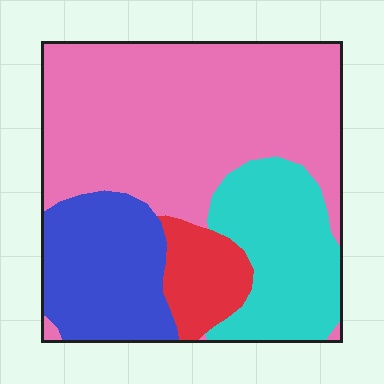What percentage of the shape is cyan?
Cyan takes up about one fifth (1/5) of the shape.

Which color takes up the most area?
Pink, at roughly 50%.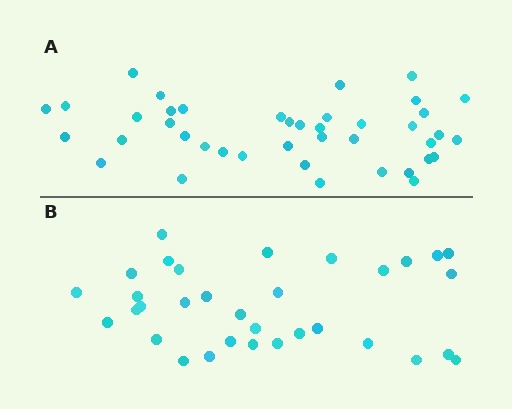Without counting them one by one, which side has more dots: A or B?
Region A (the top region) has more dots.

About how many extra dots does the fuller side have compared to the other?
Region A has roughly 8 or so more dots than region B.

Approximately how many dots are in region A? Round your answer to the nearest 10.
About 40 dots. (The exact count is 41, which rounds to 40.)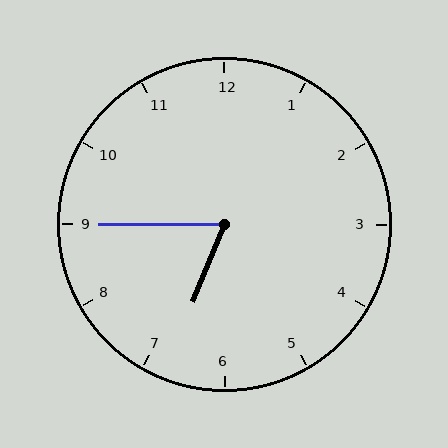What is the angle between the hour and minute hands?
Approximately 68 degrees.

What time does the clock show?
6:45.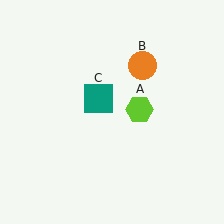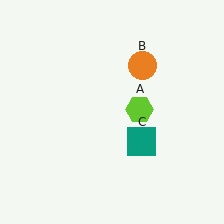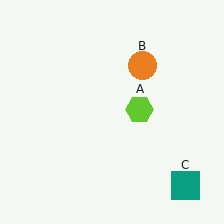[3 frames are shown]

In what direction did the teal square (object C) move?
The teal square (object C) moved down and to the right.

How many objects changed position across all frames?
1 object changed position: teal square (object C).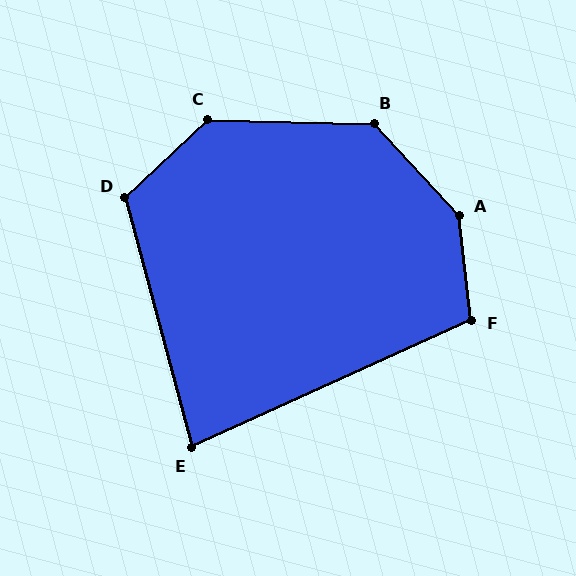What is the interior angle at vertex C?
Approximately 136 degrees (obtuse).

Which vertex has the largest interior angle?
A, at approximately 144 degrees.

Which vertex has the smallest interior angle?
E, at approximately 81 degrees.